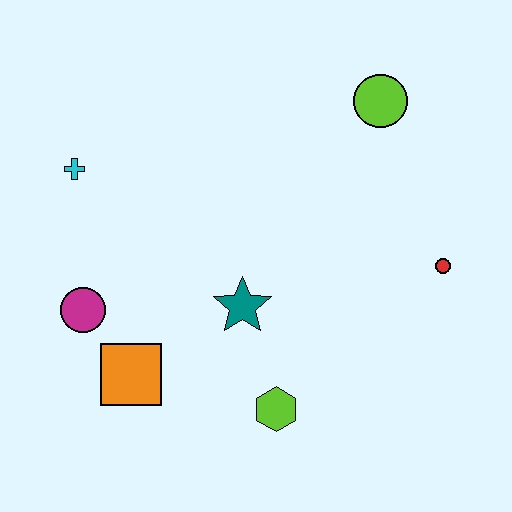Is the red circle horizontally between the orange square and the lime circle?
No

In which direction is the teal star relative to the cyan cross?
The teal star is to the right of the cyan cross.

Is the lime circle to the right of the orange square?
Yes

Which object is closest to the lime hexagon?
The teal star is closest to the lime hexagon.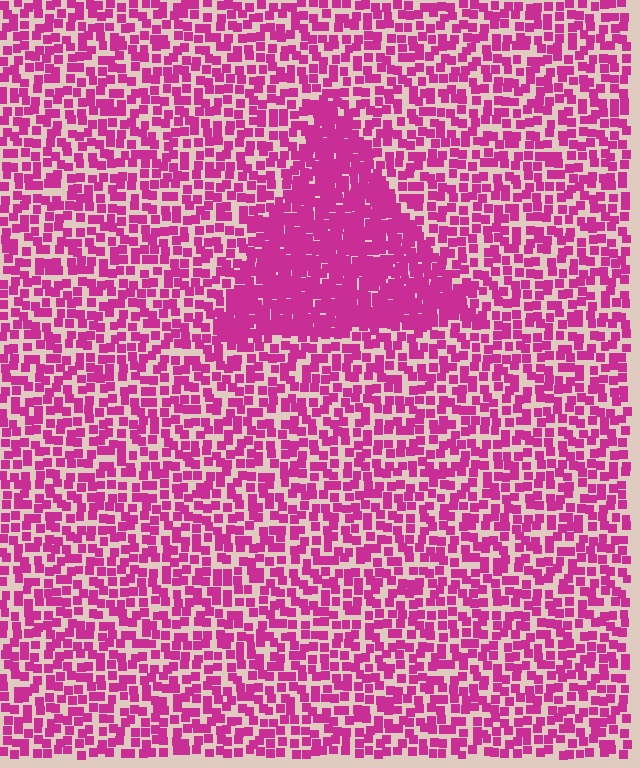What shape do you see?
I see a triangle.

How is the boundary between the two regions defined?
The boundary is defined by a change in element density (approximately 2.1x ratio). All elements are the same color, size, and shape.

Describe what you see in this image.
The image contains small magenta elements arranged at two different densities. A triangle-shaped region is visible where the elements are more densely packed than the surrounding area.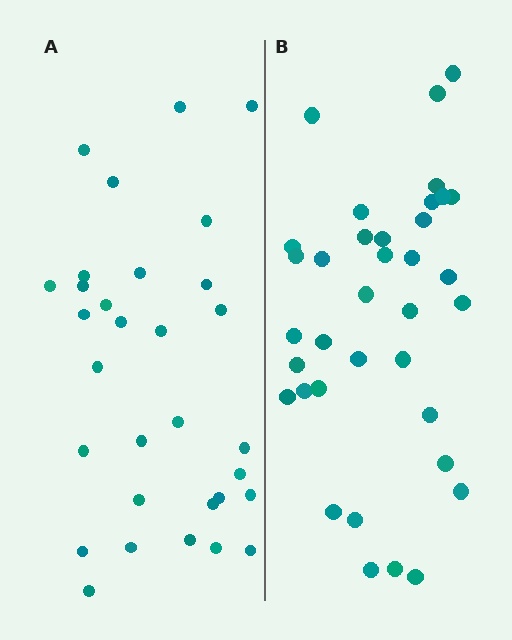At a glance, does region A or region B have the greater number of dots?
Region B (the right region) has more dots.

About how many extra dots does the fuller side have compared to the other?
Region B has about 5 more dots than region A.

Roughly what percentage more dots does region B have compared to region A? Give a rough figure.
About 15% more.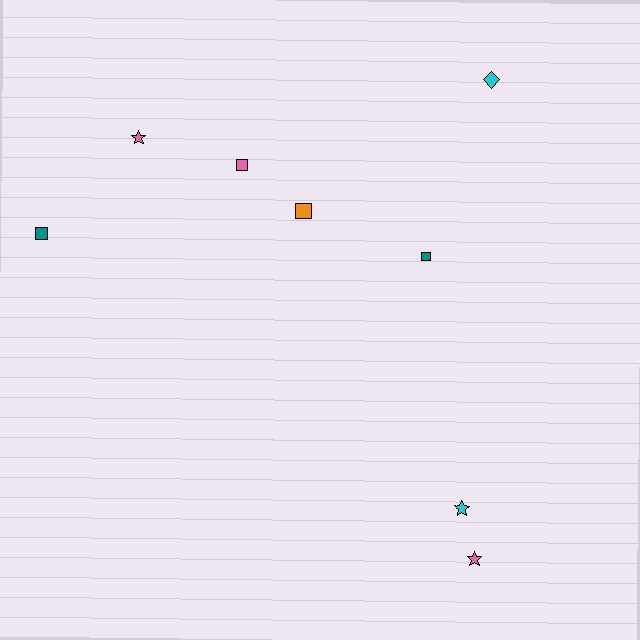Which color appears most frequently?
Pink, with 3 objects.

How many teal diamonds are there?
There are no teal diamonds.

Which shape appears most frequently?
Square, with 4 objects.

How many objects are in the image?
There are 8 objects.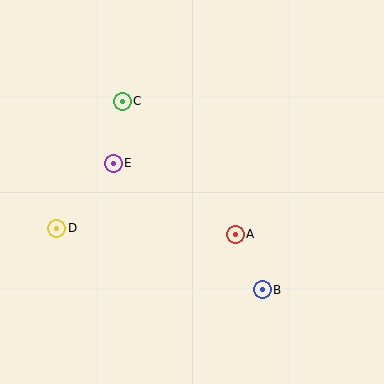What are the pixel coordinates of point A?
Point A is at (235, 234).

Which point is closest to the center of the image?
Point A at (235, 234) is closest to the center.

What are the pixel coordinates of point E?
Point E is at (113, 163).